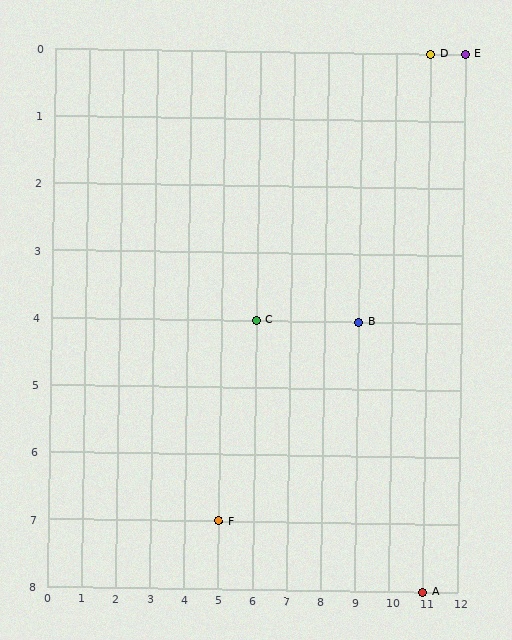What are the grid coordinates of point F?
Point F is at grid coordinates (5, 7).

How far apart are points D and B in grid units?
Points D and B are 2 columns and 4 rows apart (about 4.5 grid units diagonally).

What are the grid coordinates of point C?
Point C is at grid coordinates (6, 4).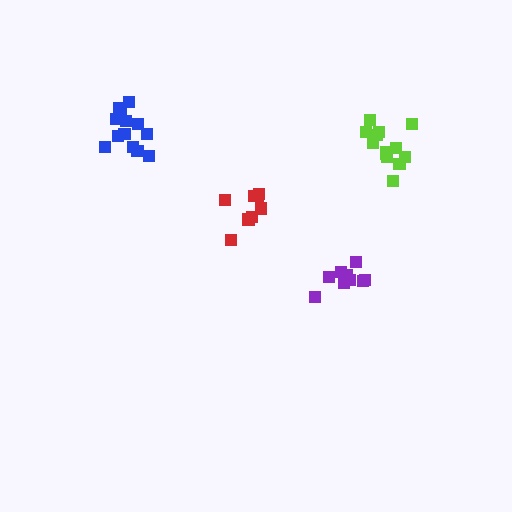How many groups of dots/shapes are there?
There are 4 groups.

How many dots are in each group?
Group 1: 13 dots, Group 2: 8 dots, Group 3: 9 dots, Group 4: 13 dots (43 total).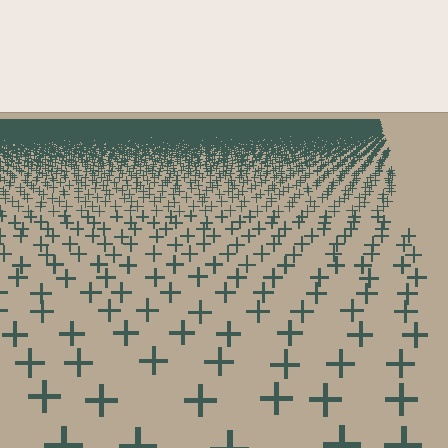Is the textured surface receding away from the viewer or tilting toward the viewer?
The surface is receding away from the viewer. Texture elements get smaller and denser toward the top.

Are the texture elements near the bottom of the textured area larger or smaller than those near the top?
Larger. Near the bottom, elements are closer to the viewer and appear at a bigger on-screen size.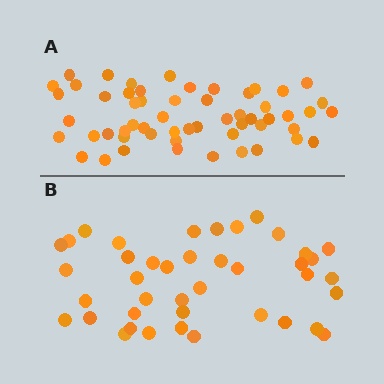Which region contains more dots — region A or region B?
Region A (the top region) has more dots.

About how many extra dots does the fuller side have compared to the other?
Region A has approximately 15 more dots than region B.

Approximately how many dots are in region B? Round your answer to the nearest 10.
About 40 dots. (The exact count is 41, which rounds to 40.)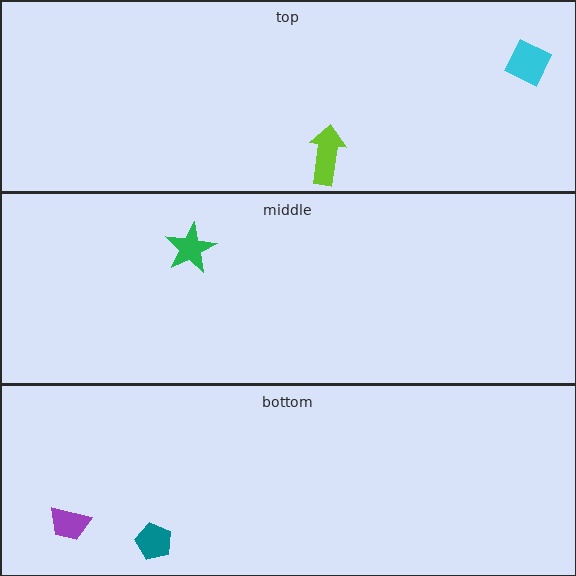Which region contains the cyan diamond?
The top region.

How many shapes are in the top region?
2.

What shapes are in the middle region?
The green star.